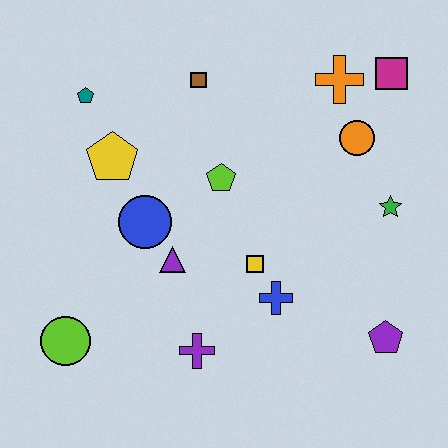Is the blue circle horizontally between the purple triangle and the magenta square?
No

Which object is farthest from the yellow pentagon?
The purple pentagon is farthest from the yellow pentagon.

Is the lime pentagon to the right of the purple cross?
Yes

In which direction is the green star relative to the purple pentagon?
The green star is above the purple pentagon.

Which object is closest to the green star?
The orange circle is closest to the green star.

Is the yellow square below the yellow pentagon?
Yes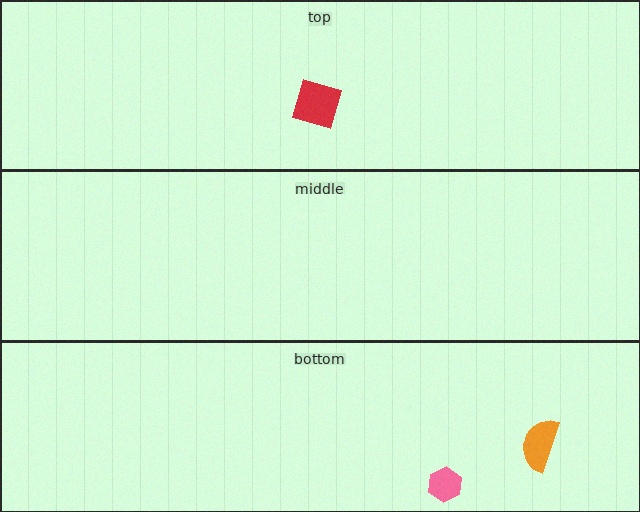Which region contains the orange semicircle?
The bottom region.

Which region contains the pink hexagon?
The bottom region.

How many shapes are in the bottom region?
2.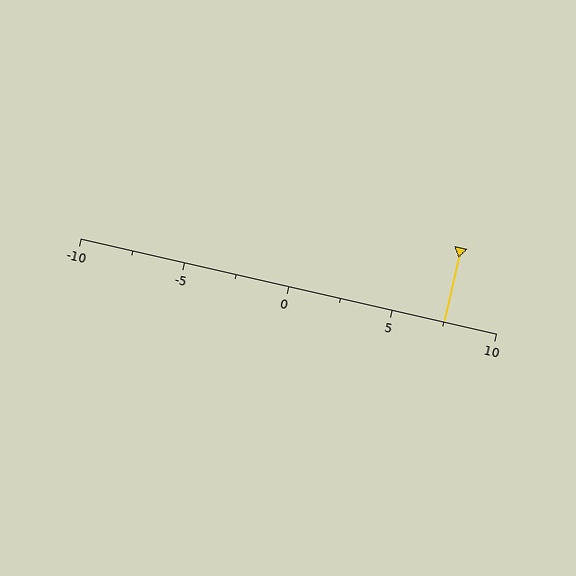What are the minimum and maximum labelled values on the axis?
The axis runs from -10 to 10.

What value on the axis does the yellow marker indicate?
The marker indicates approximately 7.5.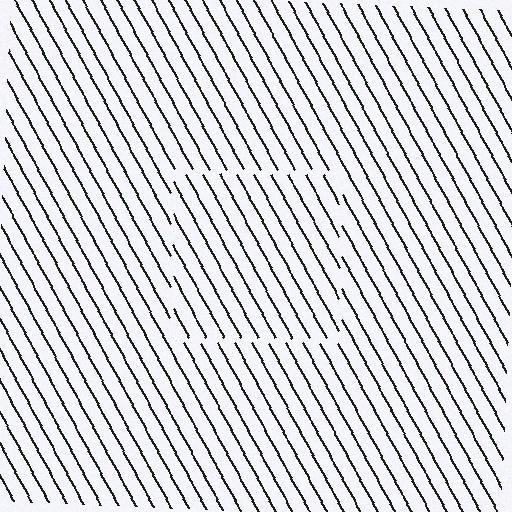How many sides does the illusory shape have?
4 sides — the line-ends trace a square.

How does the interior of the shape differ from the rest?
The interior of the shape contains the same grating, shifted by half a period — the contour is defined by the phase discontinuity where line-ends from the inner and outer gratings abut.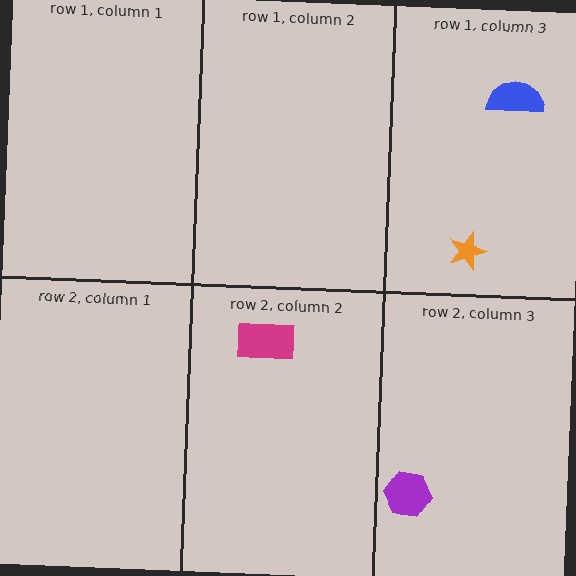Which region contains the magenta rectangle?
The row 2, column 2 region.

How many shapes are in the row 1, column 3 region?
2.